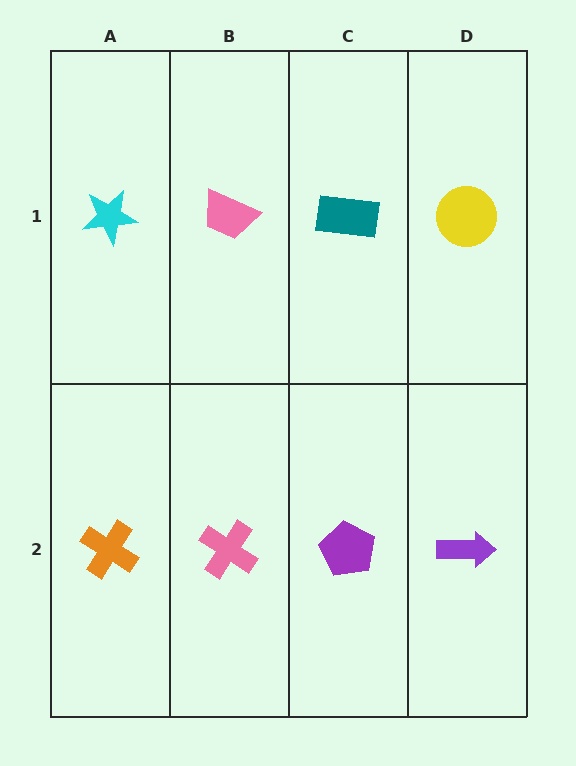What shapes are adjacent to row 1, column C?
A purple pentagon (row 2, column C), a pink trapezoid (row 1, column B), a yellow circle (row 1, column D).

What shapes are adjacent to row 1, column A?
An orange cross (row 2, column A), a pink trapezoid (row 1, column B).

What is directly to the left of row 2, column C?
A pink cross.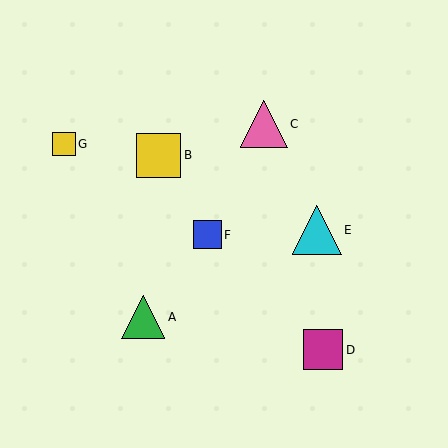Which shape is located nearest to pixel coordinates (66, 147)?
The yellow square (labeled G) at (64, 144) is nearest to that location.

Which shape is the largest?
The cyan triangle (labeled E) is the largest.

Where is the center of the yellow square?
The center of the yellow square is at (64, 144).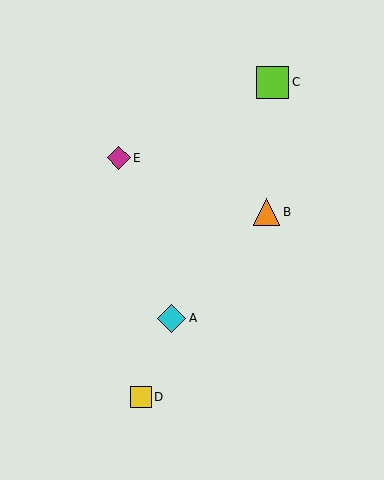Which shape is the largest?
The lime square (labeled C) is the largest.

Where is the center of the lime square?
The center of the lime square is at (273, 82).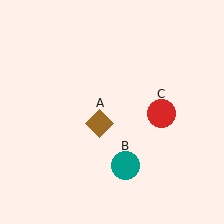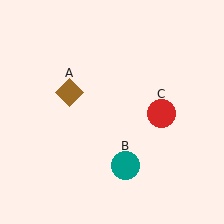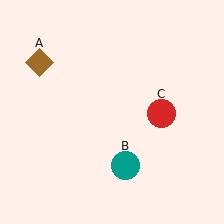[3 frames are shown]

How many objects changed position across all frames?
1 object changed position: brown diamond (object A).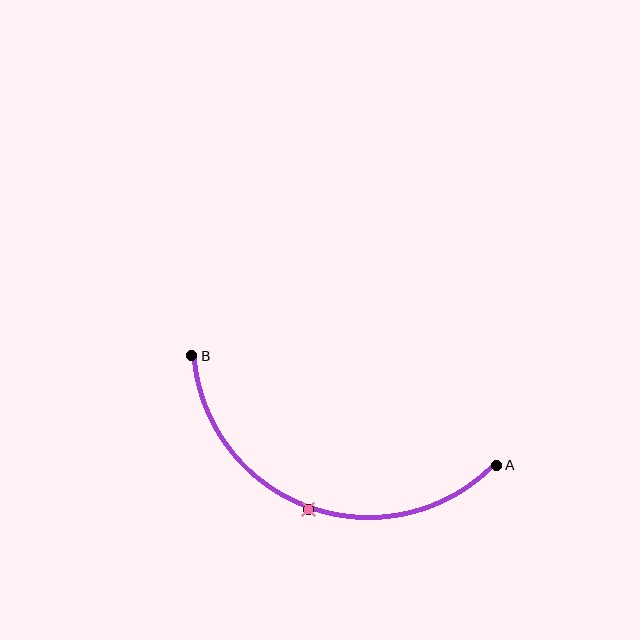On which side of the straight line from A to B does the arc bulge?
The arc bulges below the straight line connecting A and B.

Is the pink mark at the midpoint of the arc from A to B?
Yes. The pink mark lies on the arc at equal arc-length from both A and B — it is the arc midpoint.